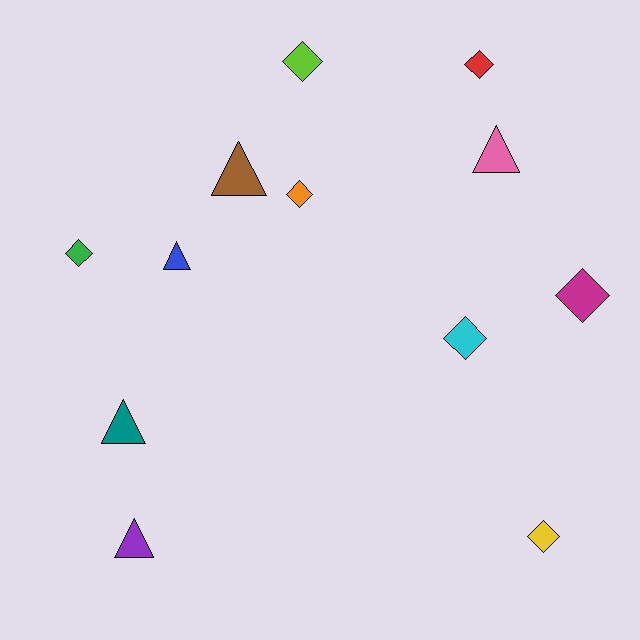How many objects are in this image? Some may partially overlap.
There are 12 objects.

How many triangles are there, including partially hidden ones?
There are 5 triangles.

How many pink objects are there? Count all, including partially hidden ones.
There is 1 pink object.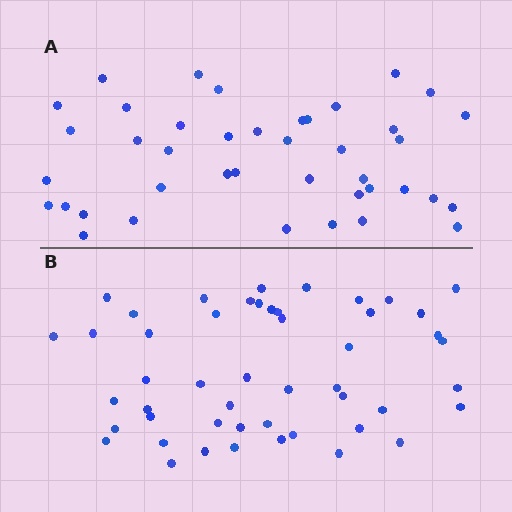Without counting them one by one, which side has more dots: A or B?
Region B (the bottom region) has more dots.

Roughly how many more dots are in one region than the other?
Region B has roughly 8 or so more dots than region A.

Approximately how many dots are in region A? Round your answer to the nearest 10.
About 40 dots. (The exact count is 41, which rounds to 40.)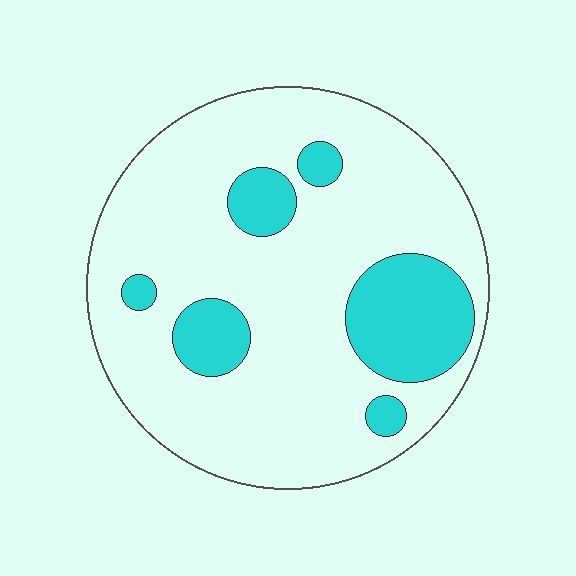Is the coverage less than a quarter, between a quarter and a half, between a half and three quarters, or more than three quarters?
Less than a quarter.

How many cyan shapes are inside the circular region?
6.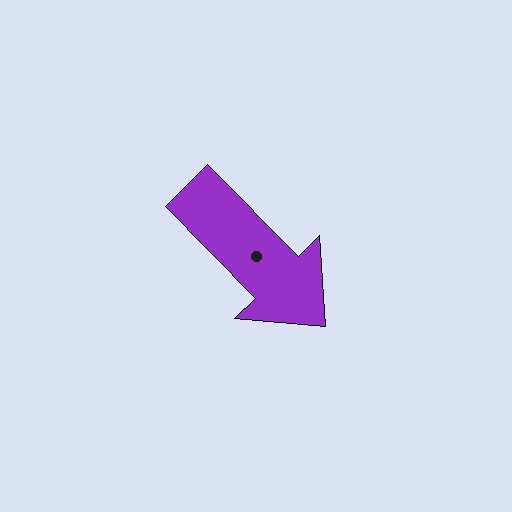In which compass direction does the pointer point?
Southeast.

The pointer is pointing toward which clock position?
Roughly 5 o'clock.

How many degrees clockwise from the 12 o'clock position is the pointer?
Approximately 135 degrees.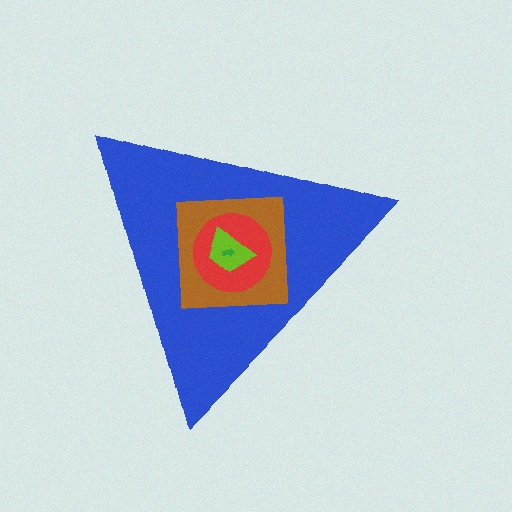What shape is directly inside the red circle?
The lime trapezoid.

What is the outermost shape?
The blue triangle.